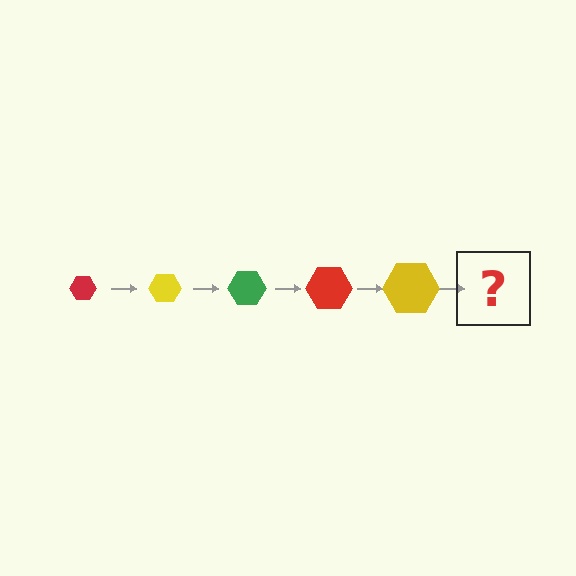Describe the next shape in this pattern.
It should be a green hexagon, larger than the previous one.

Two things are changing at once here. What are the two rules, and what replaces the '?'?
The two rules are that the hexagon grows larger each step and the color cycles through red, yellow, and green. The '?' should be a green hexagon, larger than the previous one.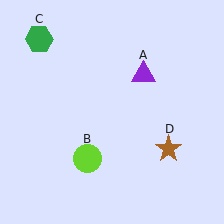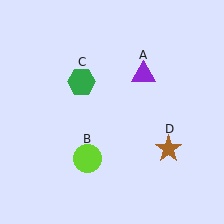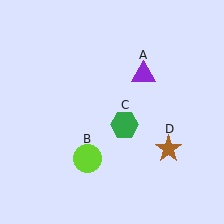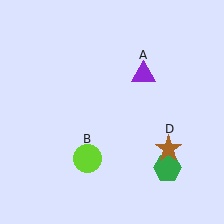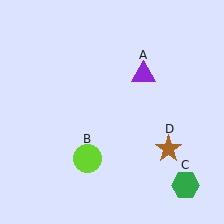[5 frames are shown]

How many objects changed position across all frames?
1 object changed position: green hexagon (object C).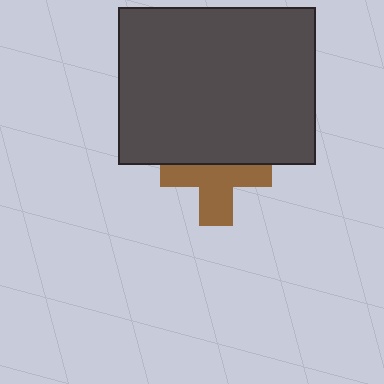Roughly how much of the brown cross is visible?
About half of it is visible (roughly 58%).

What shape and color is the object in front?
The object in front is a dark gray rectangle.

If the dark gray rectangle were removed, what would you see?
You would see the complete brown cross.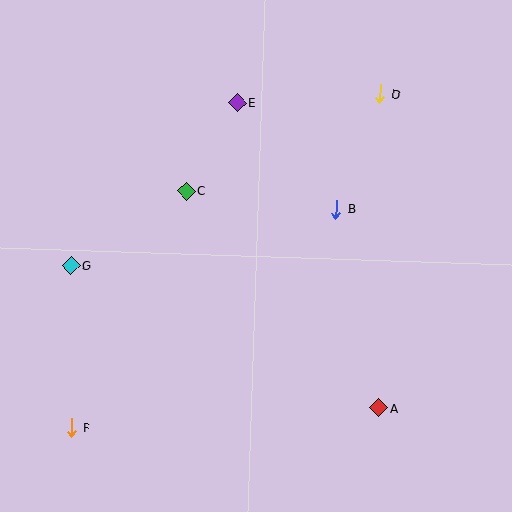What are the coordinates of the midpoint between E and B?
The midpoint between E and B is at (287, 156).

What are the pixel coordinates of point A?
Point A is at (379, 408).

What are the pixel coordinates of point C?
Point C is at (187, 191).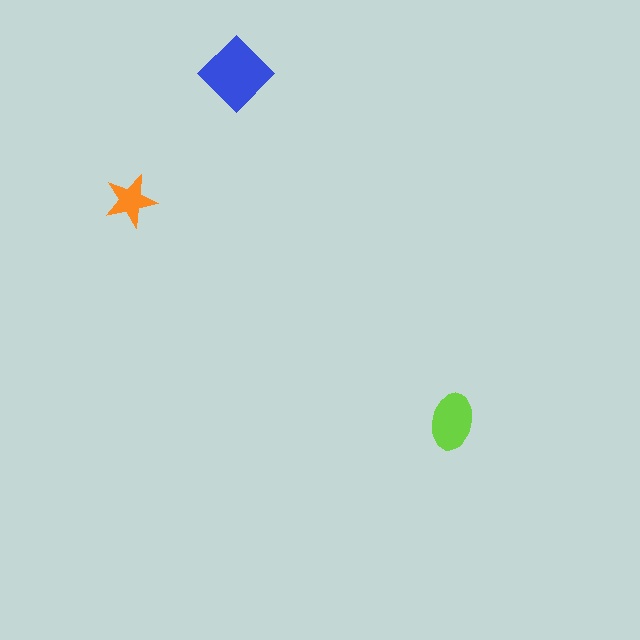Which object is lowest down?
The lime ellipse is bottommost.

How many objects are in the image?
There are 3 objects in the image.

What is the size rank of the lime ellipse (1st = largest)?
2nd.